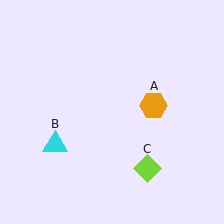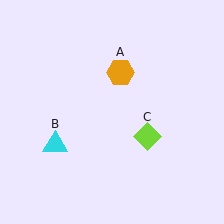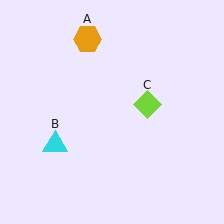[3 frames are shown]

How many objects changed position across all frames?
2 objects changed position: orange hexagon (object A), lime diamond (object C).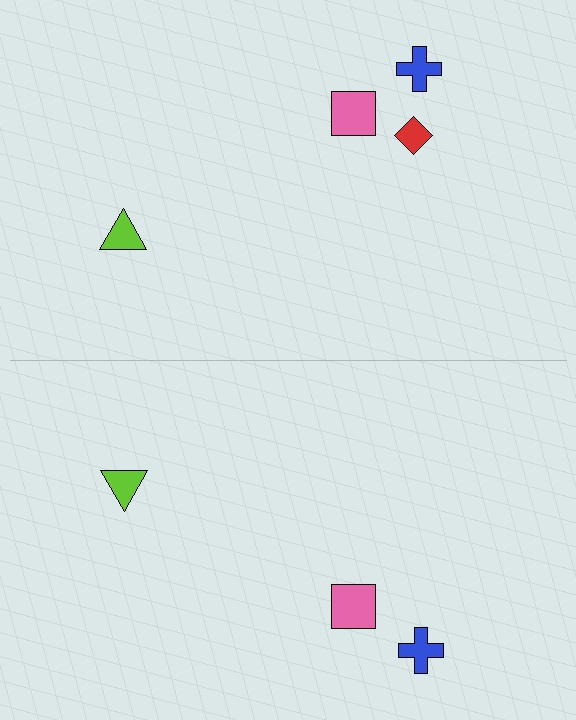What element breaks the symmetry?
A red diamond is missing from the bottom side.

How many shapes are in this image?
There are 7 shapes in this image.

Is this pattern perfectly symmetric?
No, the pattern is not perfectly symmetric. A red diamond is missing from the bottom side.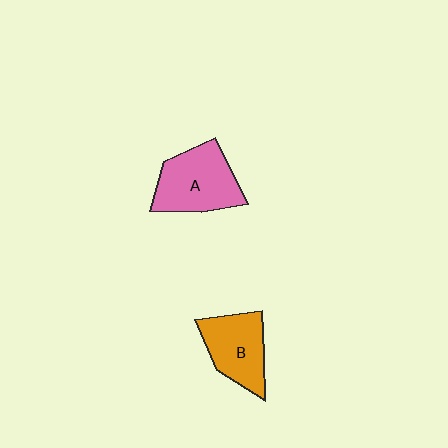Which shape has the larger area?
Shape A (pink).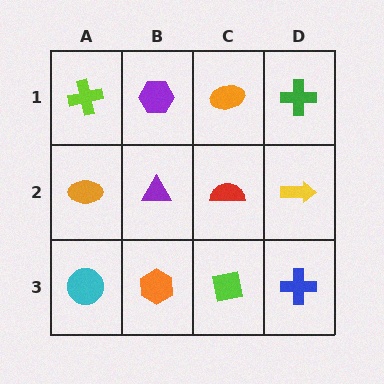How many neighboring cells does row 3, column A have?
2.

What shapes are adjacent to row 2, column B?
A purple hexagon (row 1, column B), an orange hexagon (row 3, column B), an orange ellipse (row 2, column A), a red semicircle (row 2, column C).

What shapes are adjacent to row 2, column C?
An orange ellipse (row 1, column C), a lime square (row 3, column C), a purple triangle (row 2, column B), a yellow arrow (row 2, column D).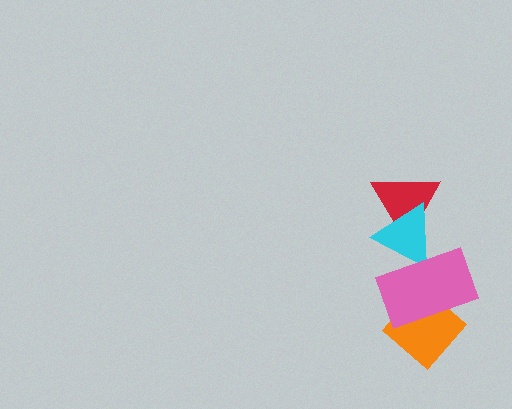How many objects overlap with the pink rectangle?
2 objects overlap with the pink rectangle.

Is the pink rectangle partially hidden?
No, no other shape covers it.